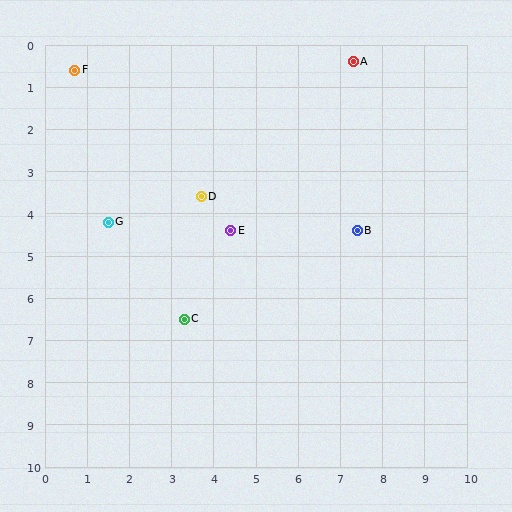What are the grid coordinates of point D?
Point D is at approximately (3.7, 3.6).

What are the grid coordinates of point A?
Point A is at approximately (7.3, 0.4).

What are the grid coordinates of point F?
Point F is at approximately (0.7, 0.6).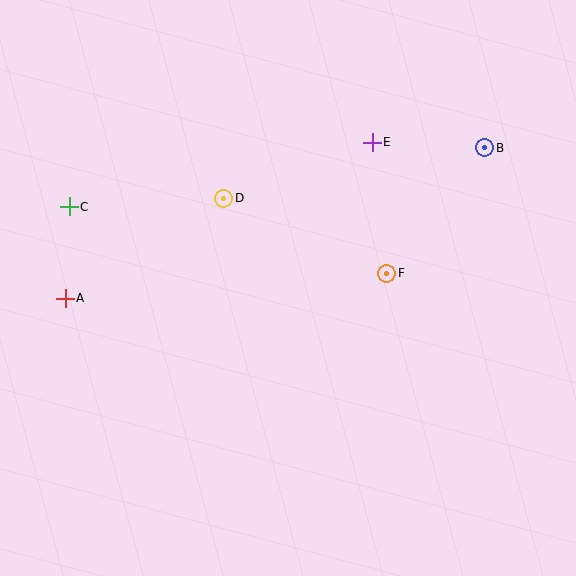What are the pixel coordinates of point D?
Point D is at (224, 198).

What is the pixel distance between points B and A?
The distance between B and A is 446 pixels.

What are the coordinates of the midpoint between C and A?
The midpoint between C and A is at (67, 252).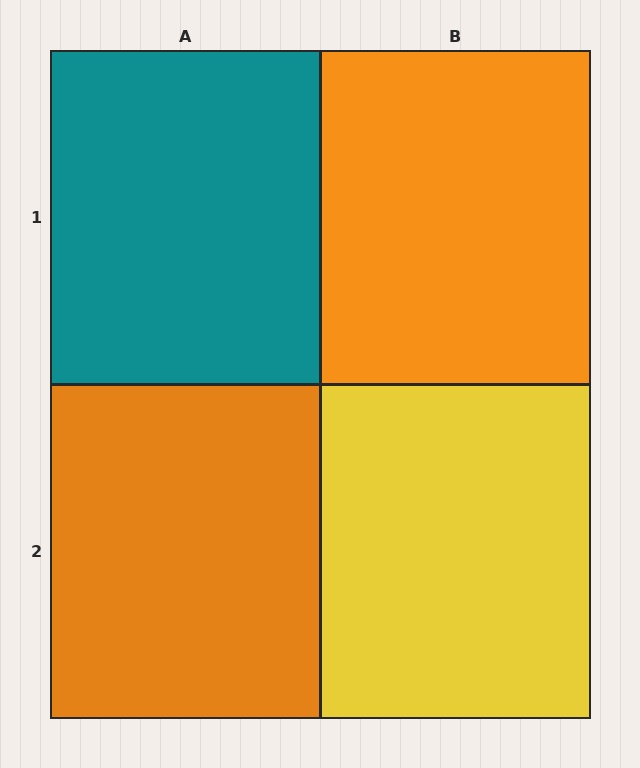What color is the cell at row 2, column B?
Yellow.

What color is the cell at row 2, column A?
Orange.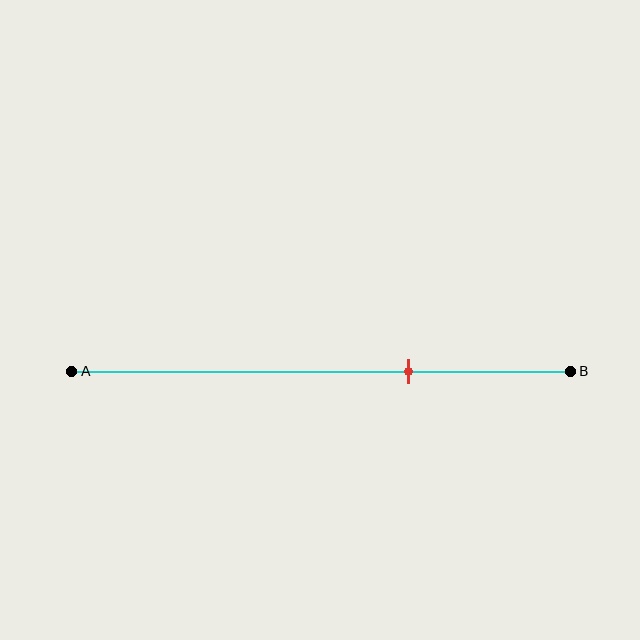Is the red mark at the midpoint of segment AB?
No, the mark is at about 65% from A, not at the 50% midpoint.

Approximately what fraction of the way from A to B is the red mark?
The red mark is approximately 65% of the way from A to B.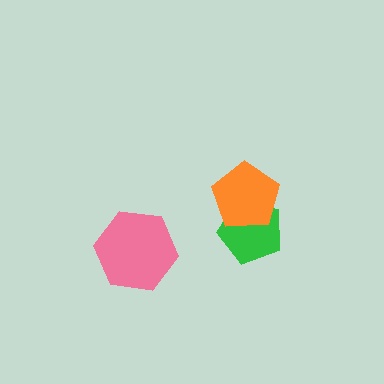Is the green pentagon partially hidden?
Yes, it is partially covered by another shape.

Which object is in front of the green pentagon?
The orange pentagon is in front of the green pentagon.